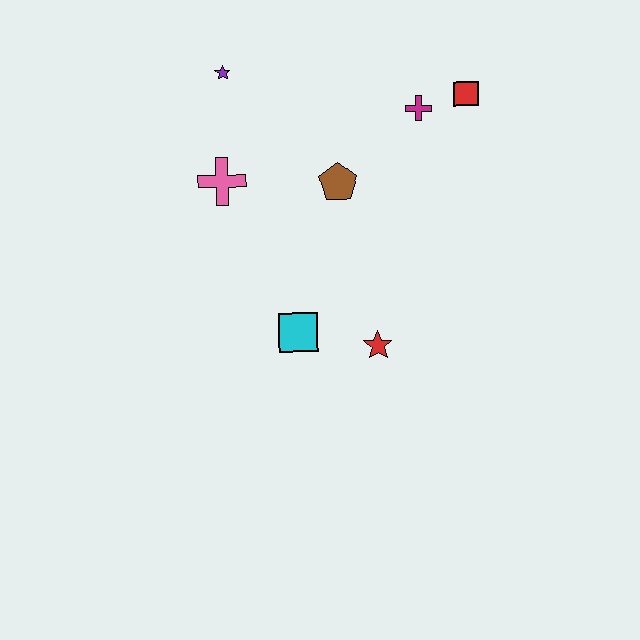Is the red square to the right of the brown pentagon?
Yes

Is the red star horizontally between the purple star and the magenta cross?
Yes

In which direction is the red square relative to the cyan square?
The red square is above the cyan square.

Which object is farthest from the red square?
The cyan square is farthest from the red square.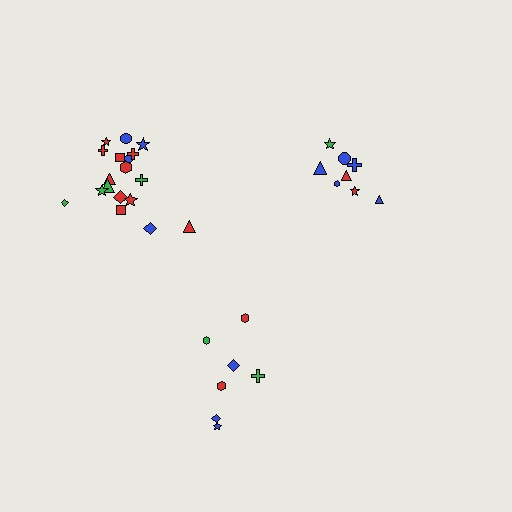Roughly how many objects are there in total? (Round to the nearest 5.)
Roughly 35 objects in total.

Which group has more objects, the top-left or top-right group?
The top-left group.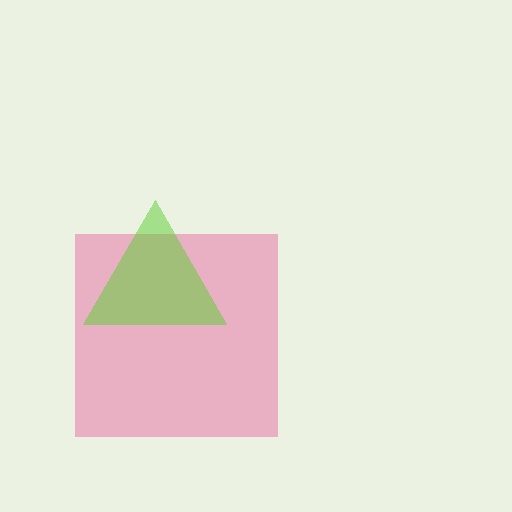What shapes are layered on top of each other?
The layered shapes are: a pink square, a lime triangle.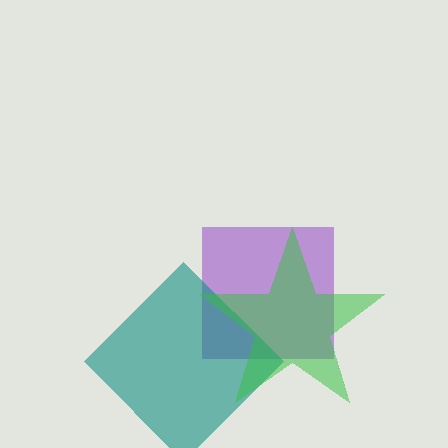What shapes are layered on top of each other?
The layered shapes are: a purple square, a teal diamond, a green star.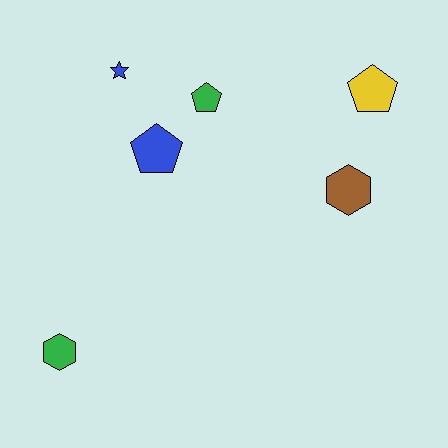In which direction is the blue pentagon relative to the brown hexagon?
The blue pentagon is to the left of the brown hexagon.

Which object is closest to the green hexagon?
The blue pentagon is closest to the green hexagon.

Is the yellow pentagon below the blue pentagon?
No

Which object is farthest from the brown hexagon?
The green hexagon is farthest from the brown hexagon.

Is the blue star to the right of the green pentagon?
No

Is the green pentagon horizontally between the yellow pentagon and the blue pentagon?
Yes